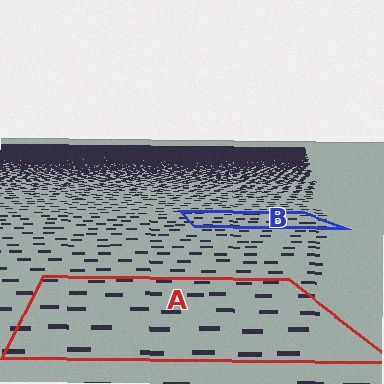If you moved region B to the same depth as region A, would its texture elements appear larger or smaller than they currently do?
They would appear larger. At a closer depth, the same texture elements are projected at a bigger on-screen size.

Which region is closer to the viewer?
Region A is closer. The texture elements there are larger and more spread out.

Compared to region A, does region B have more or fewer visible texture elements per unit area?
Region B has more texture elements per unit area — they are packed more densely because it is farther away.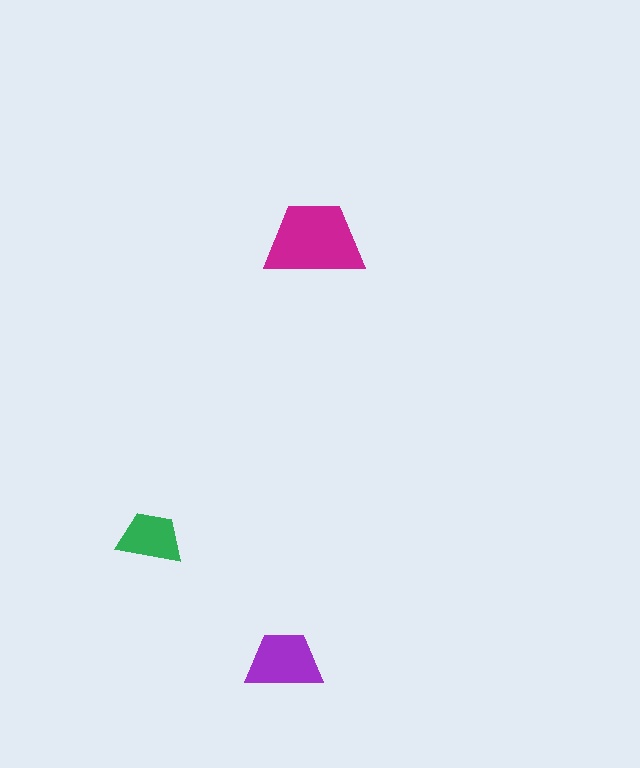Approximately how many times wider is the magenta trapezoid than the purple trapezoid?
About 1.5 times wider.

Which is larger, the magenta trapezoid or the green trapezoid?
The magenta one.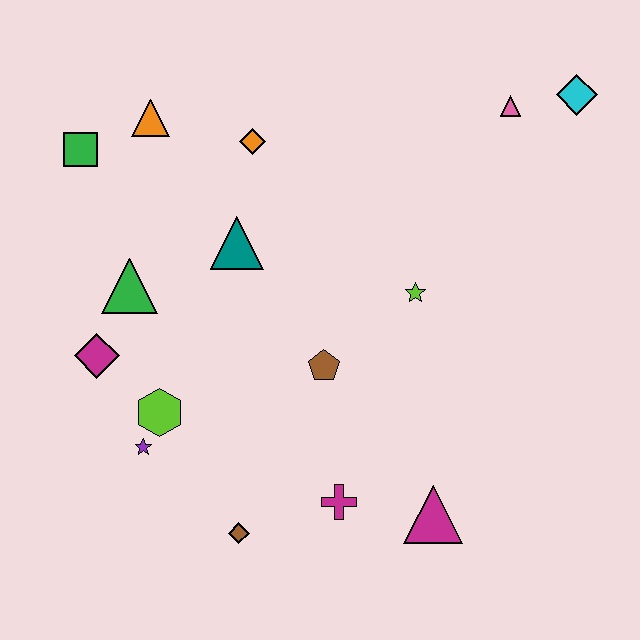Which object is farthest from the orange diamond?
The magenta triangle is farthest from the orange diamond.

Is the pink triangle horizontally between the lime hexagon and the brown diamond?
No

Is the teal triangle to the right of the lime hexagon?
Yes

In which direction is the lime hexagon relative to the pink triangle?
The lime hexagon is to the left of the pink triangle.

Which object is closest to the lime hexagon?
The purple star is closest to the lime hexagon.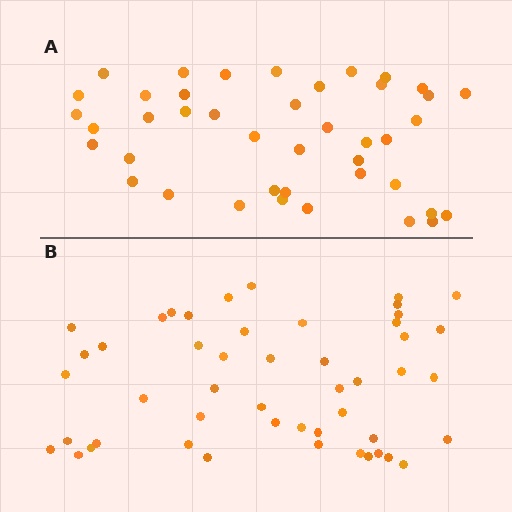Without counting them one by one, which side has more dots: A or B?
Region B (the bottom region) has more dots.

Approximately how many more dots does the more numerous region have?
Region B has roughly 8 or so more dots than region A.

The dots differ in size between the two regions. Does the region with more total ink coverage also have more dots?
No. Region A has more total ink coverage because its dots are larger, but region B actually contains more individual dots. Total area can be misleading — the number of items is what matters here.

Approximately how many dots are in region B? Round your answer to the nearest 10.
About 50 dots. (The exact count is 49, which rounds to 50.)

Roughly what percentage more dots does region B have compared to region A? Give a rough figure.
About 15% more.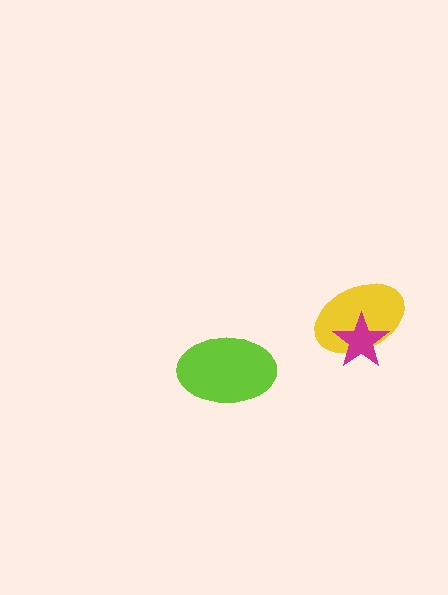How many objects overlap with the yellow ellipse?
1 object overlaps with the yellow ellipse.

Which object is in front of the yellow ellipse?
The magenta star is in front of the yellow ellipse.